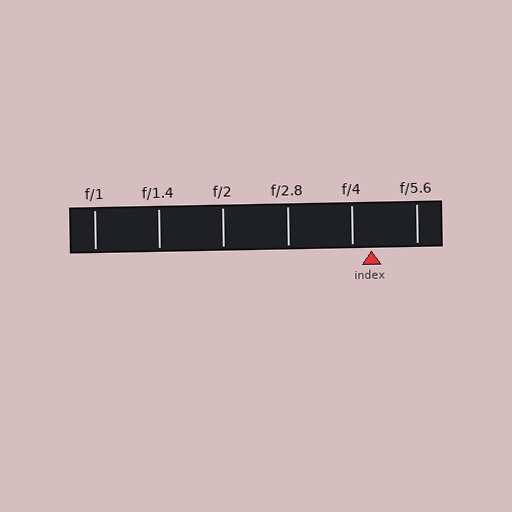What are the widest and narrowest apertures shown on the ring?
The widest aperture shown is f/1 and the narrowest is f/5.6.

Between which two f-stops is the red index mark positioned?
The index mark is between f/4 and f/5.6.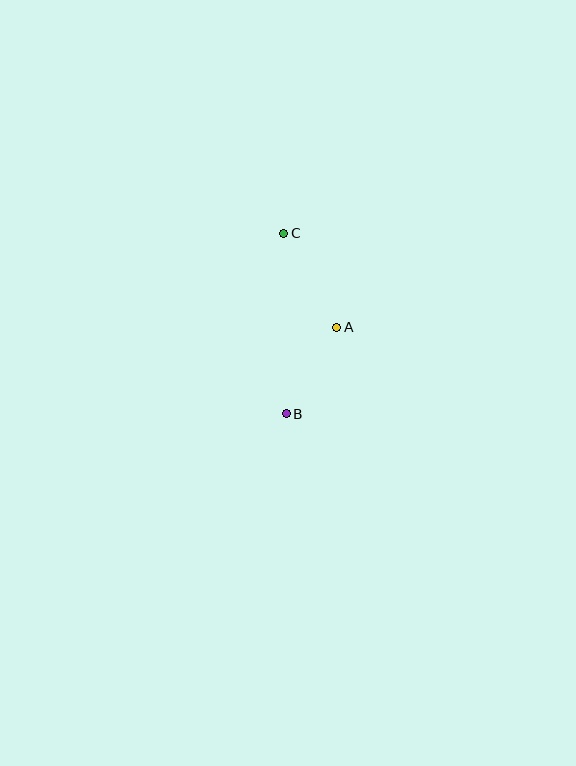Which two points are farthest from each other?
Points B and C are farthest from each other.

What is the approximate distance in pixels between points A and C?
The distance between A and C is approximately 108 pixels.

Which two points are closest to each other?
Points A and B are closest to each other.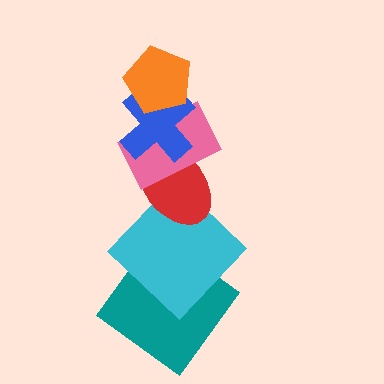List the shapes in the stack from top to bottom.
From top to bottom: the orange pentagon, the blue cross, the pink rectangle, the red ellipse, the cyan diamond, the teal diamond.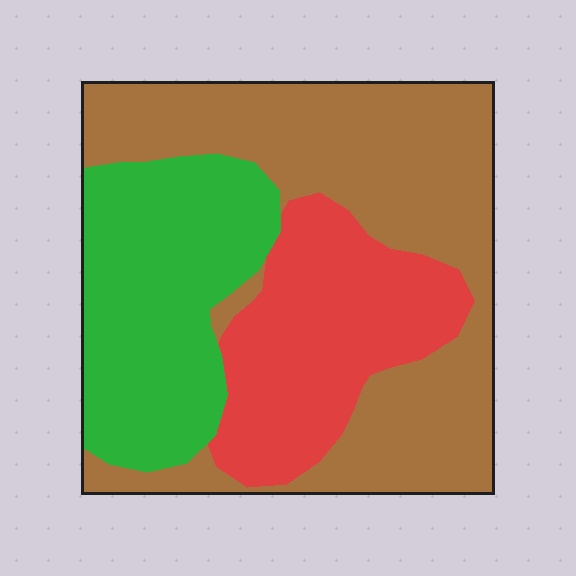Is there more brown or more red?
Brown.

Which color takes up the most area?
Brown, at roughly 45%.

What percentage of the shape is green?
Green covers roughly 30% of the shape.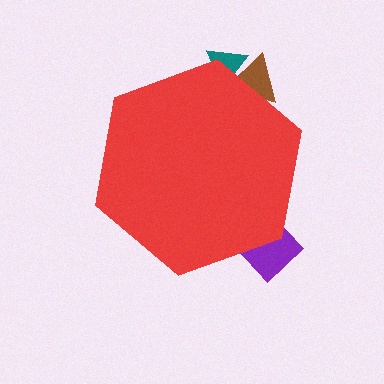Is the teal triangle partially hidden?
Yes, the teal triangle is partially hidden behind the red hexagon.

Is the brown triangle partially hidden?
Yes, the brown triangle is partially hidden behind the red hexagon.